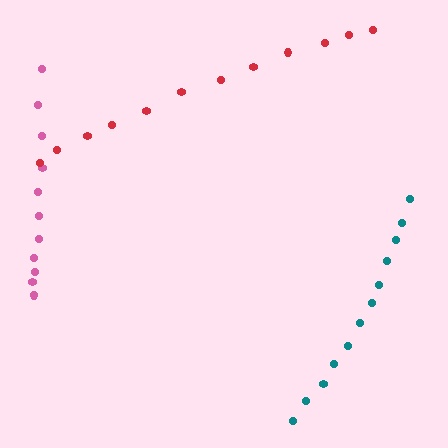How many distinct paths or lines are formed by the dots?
There are 3 distinct paths.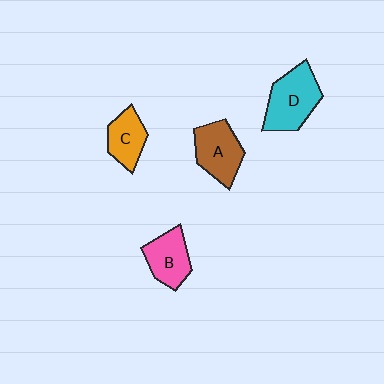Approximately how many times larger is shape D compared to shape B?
Approximately 1.4 times.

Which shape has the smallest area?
Shape C (orange).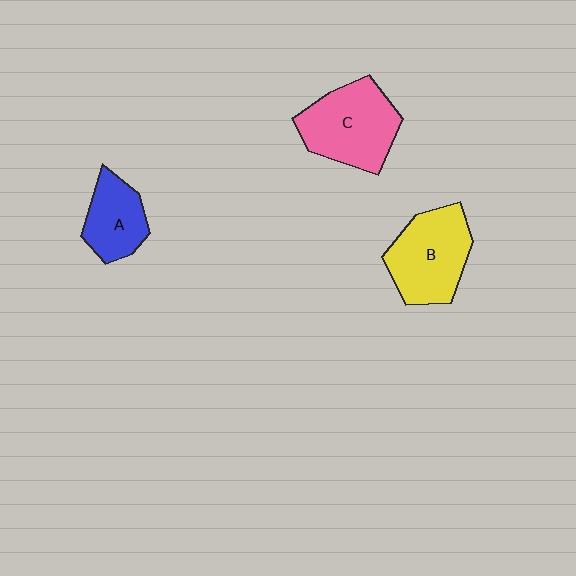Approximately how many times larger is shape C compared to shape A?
Approximately 1.6 times.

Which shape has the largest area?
Shape C (pink).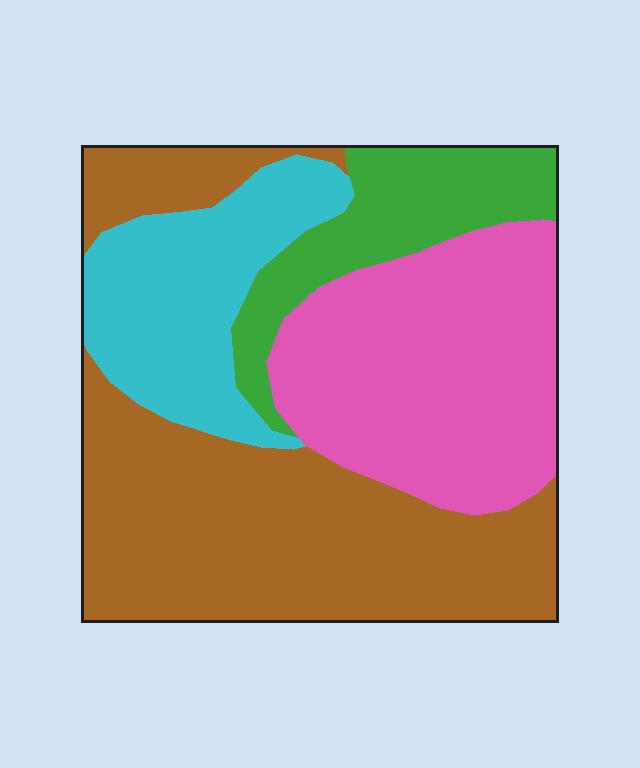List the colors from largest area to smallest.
From largest to smallest: brown, pink, cyan, green.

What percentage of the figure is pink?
Pink covers roughly 30% of the figure.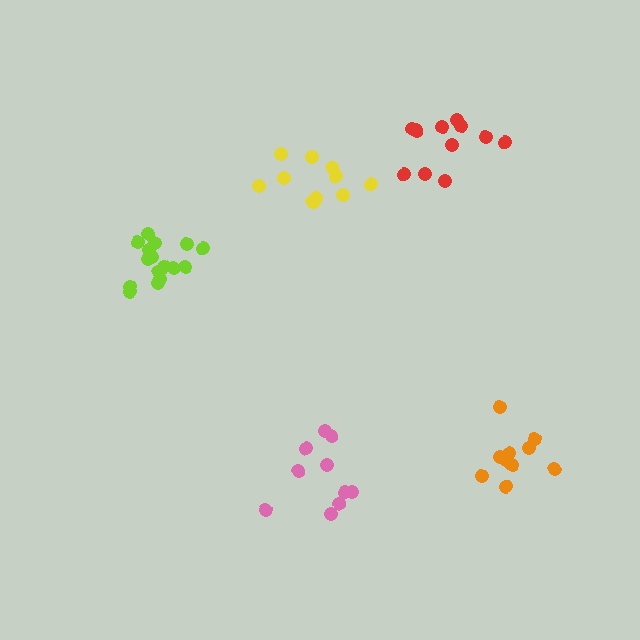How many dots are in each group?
Group 1: 11 dots, Group 2: 12 dots, Group 3: 10 dots, Group 4: 10 dots, Group 5: 16 dots (59 total).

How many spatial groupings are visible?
There are 5 spatial groupings.